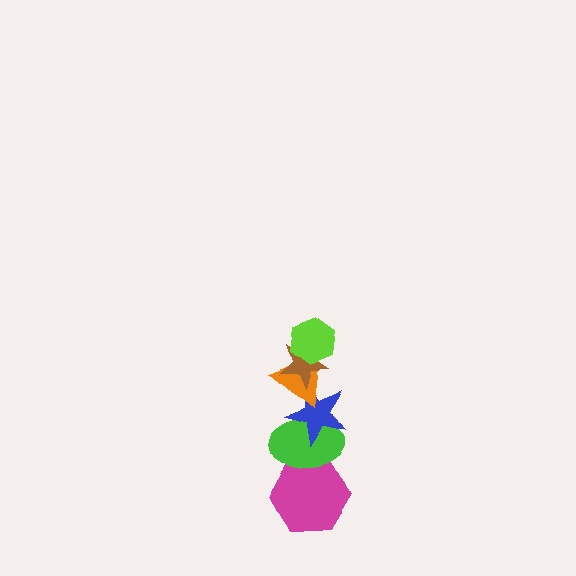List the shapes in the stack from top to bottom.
From top to bottom: the lime hexagon, the brown star, the orange triangle, the blue star, the green ellipse, the magenta hexagon.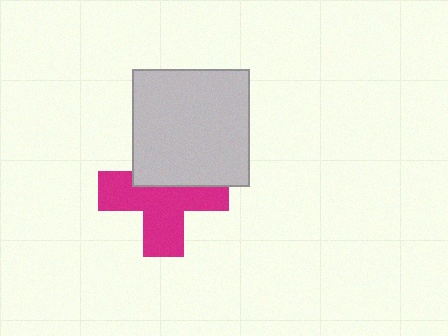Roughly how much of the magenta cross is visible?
About half of it is visible (roughly 62%).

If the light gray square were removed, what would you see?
You would see the complete magenta cross.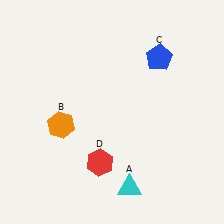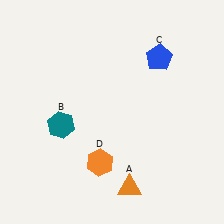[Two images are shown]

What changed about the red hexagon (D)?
In Image 1, D is red. In Image 2, it changed to orange.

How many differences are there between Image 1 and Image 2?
There are 3 differences between the two images.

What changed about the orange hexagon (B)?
In Image 1, B is orange. In Image 2, it changed to teal.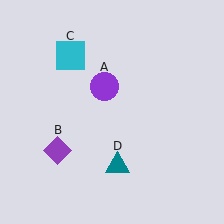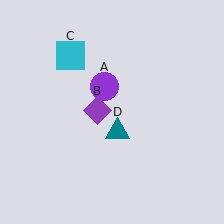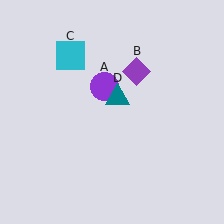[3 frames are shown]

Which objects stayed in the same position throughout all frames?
Purple circle (object A) and cyan square (object C) remained stationary.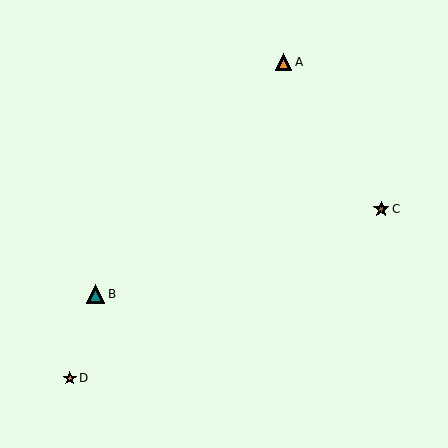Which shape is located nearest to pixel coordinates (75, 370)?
The orange star (labeled D) at (70, 378) is nearest to that location.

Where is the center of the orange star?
The center of the orange star is at (70, 378).